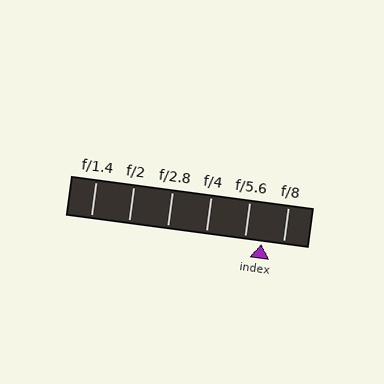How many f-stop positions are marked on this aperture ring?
There are 6 f-stop positions marked.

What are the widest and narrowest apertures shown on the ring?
The widest aperture shown is f/1.4 and the narrowest is f/8.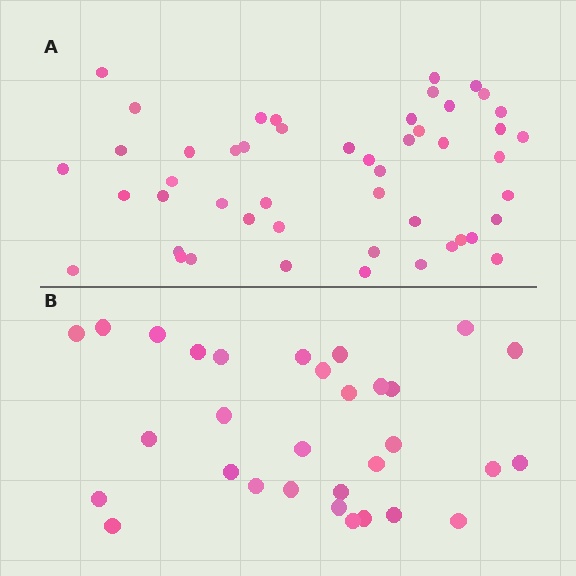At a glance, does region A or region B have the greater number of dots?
Region A (the top region) has more dots.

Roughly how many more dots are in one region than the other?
Region A has approximately 20 more dots than region B.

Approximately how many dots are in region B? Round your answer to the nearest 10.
About 30 dots. (The exact count is 31, which rounds to 30.)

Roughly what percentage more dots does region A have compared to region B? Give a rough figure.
About 60% more.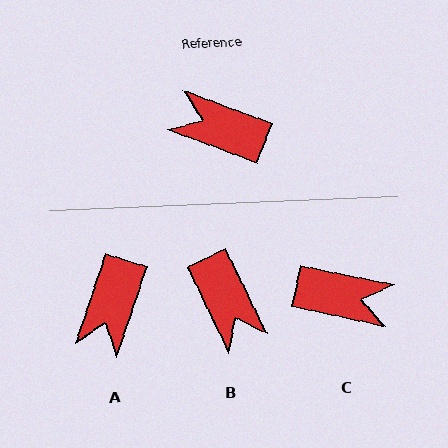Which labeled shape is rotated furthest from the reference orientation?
C, about 171 degrees away.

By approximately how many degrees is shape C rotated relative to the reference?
Approximately 171 degrees clockwise.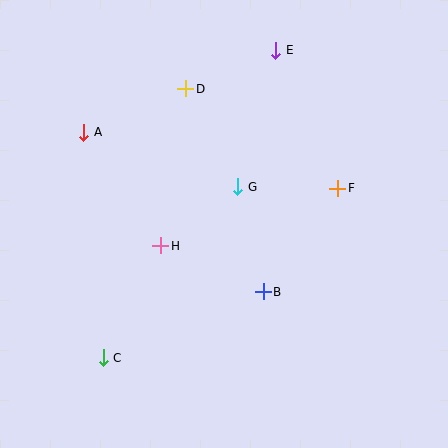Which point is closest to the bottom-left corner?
Point C is closest to the bottom-left corner.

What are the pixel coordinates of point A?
Point A is at (84, 132).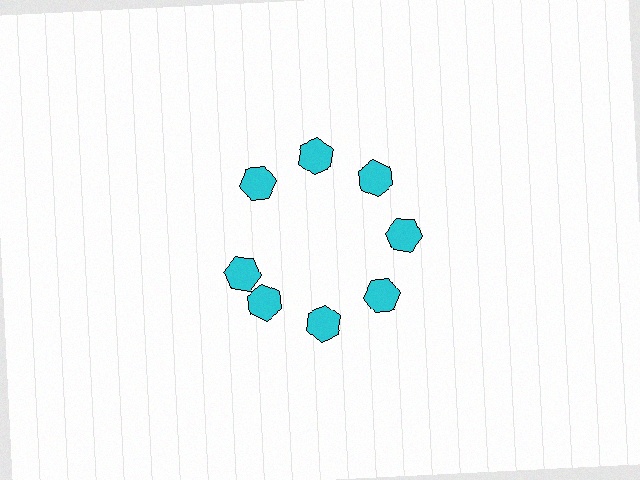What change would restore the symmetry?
The symmetry would be restored by rotating it back into even spacing with its neighbors so that all 8 hexagons sit at equal angles and equal distance from the center.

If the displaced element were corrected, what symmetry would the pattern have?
It would have 8-fold rotational symmetry — the pattern would map onto itself every 45 degrees.